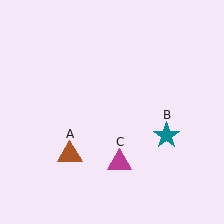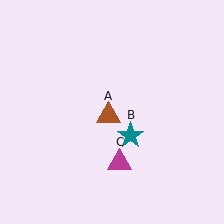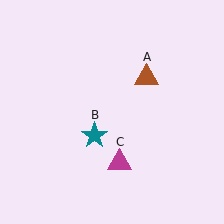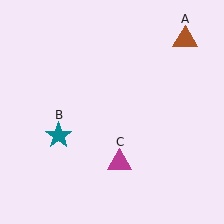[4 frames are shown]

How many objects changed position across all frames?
2 objects changed position: brown triangle (object A), teal star (object B).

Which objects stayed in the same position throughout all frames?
Magenta triangle (object C) remained stationary.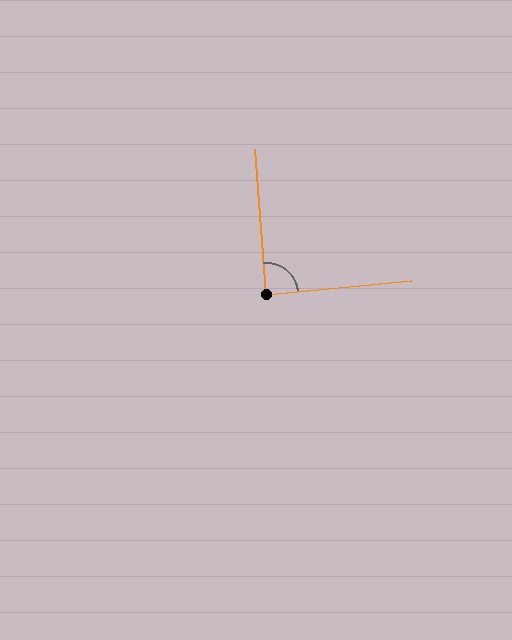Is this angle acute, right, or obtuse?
It is approximately a right angle.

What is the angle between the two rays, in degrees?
Approximately 89 degrees.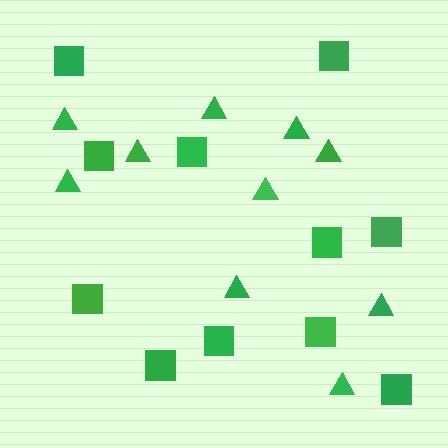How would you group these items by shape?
There are 2 groups: one group of squares (11) and one group of triangles (10).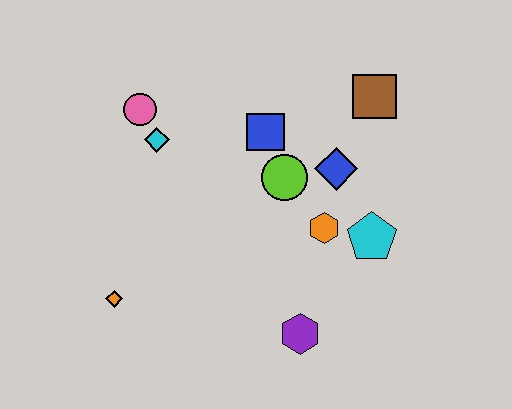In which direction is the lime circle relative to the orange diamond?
The lime circle is to the right of the orange diamond.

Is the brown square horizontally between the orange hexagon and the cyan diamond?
No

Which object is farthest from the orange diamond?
The brown square is farthest from the orange diamond.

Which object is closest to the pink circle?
The cyan diamond is closest to the pink circle.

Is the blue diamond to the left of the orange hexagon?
No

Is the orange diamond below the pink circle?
Yes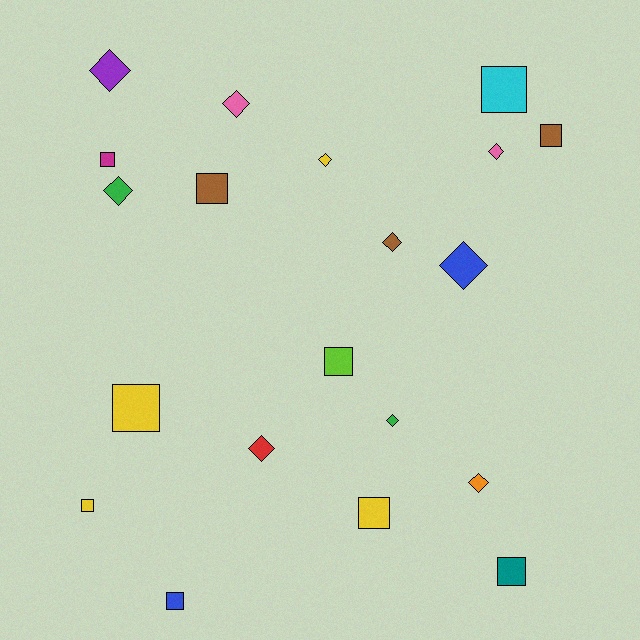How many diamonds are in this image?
There are 10 diamonds.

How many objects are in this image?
There are 20 objects.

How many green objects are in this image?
There are 2 green objects.